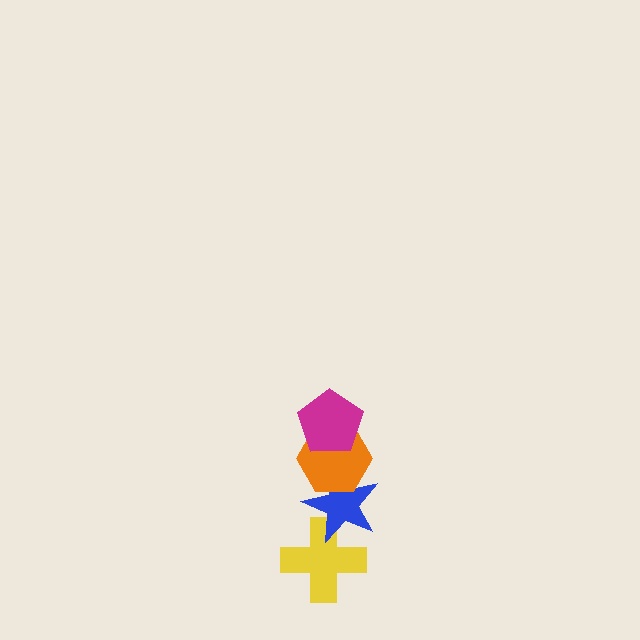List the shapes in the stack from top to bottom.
From top to bottom: the magenta pentagon, the orange hexagon, the blue star, the yellow cross.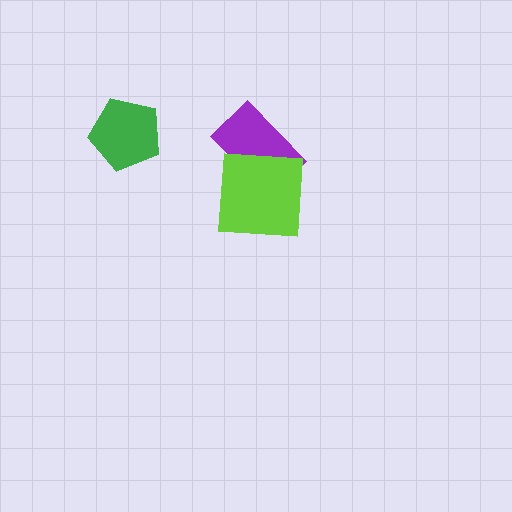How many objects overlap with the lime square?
1 object overlaps with the lime square.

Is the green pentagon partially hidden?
No, no other shape covers it.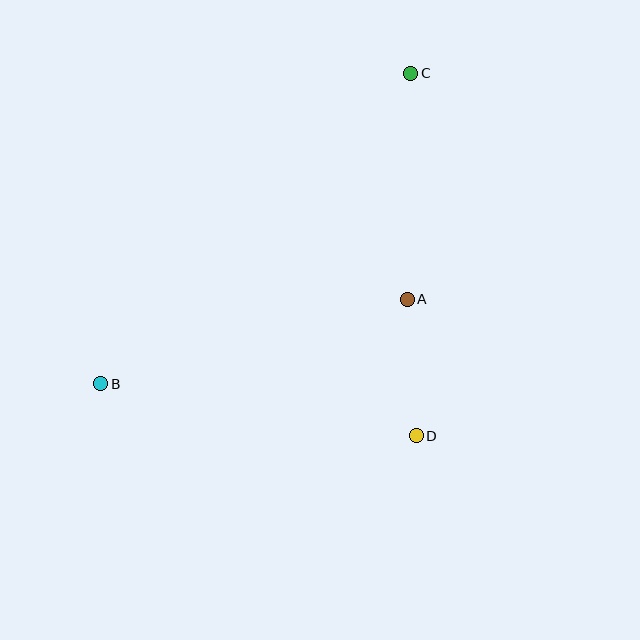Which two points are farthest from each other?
Points B and C are farthest from each other.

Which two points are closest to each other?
Points A and D are closest to each other.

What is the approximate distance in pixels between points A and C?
The distance between A and C is approximately 226 pixels.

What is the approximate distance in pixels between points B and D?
The distance between B and D is approximately 320 pixels.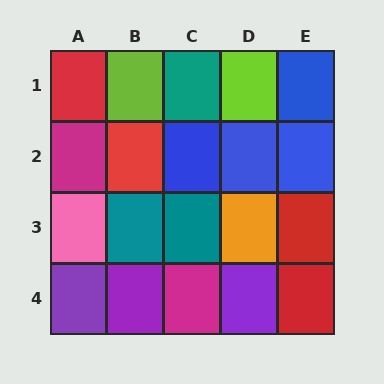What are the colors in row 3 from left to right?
Pink, teal, teal, orange, red.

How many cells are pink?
1 cell is pink.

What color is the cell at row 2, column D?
Blue.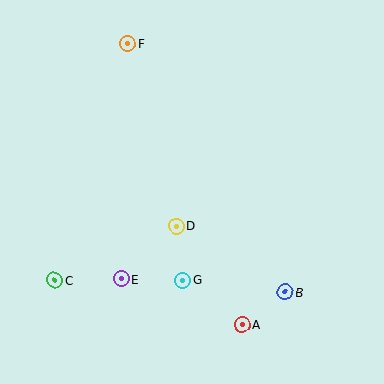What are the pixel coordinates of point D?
Point D is at (177, 226).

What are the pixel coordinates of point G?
Point G is at (182, 280).